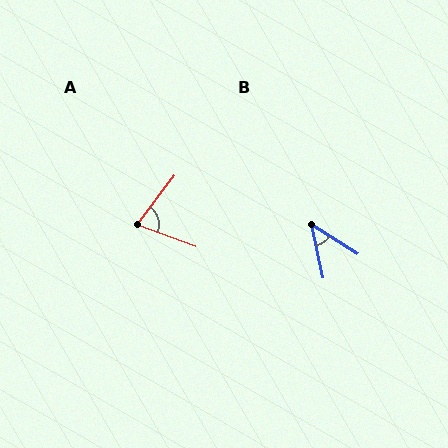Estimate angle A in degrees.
Approximately 73 degrees.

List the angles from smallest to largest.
B (46°), A (73°).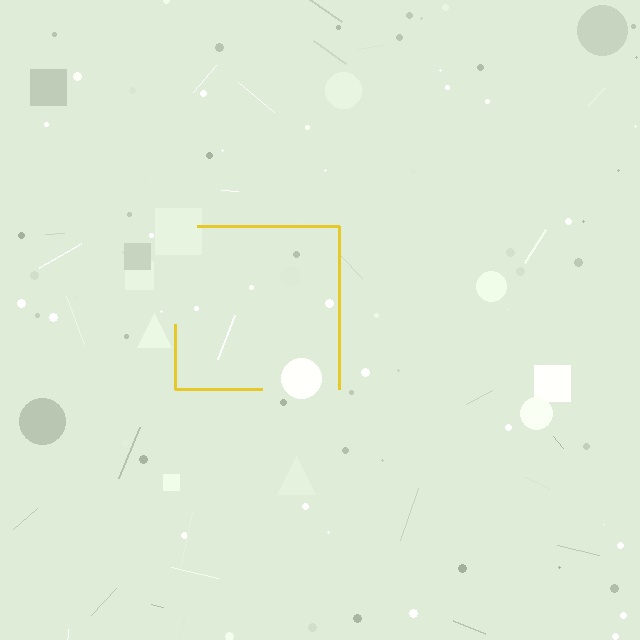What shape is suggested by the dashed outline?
The dashed outline suggests a square.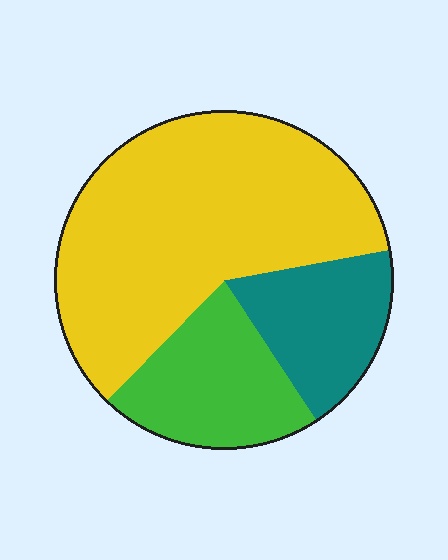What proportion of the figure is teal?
Teal takes up about one fifth (1/5) of the figure.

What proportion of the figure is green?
Green covers around 20% of the figure.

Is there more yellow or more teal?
Yellow.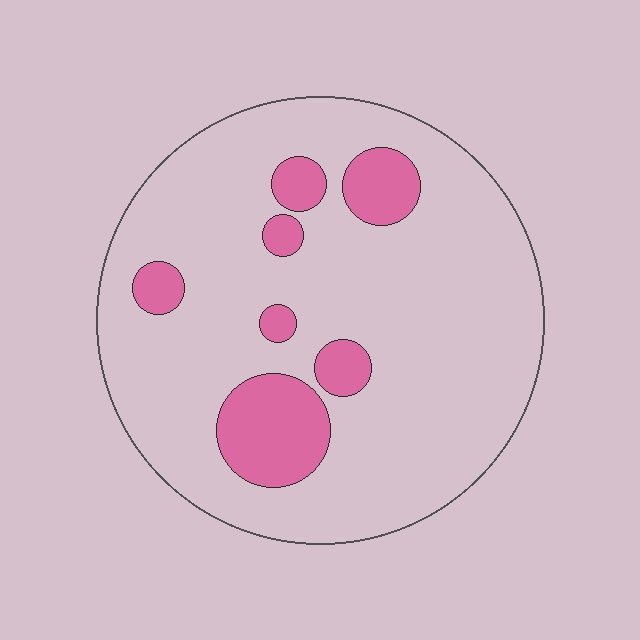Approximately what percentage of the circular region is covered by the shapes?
Approximately 15%.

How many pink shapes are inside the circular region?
7.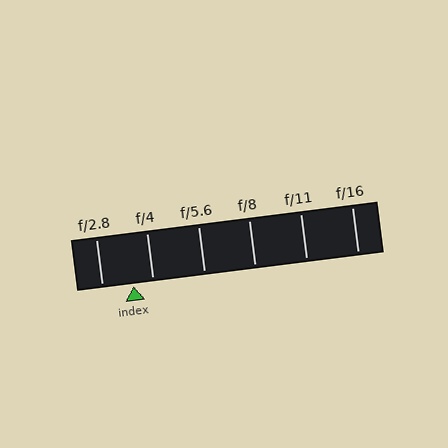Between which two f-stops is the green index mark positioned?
The index mark is between f/2.8 and f/4.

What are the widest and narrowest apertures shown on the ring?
The widest aperture shown is f/2.8 and the narrowest is f/16.